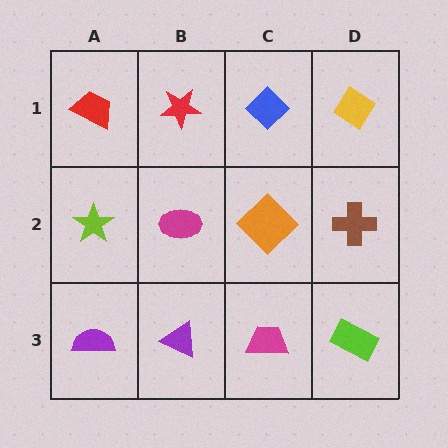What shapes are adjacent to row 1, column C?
An orange diamond (row 2, column C), a red star (row 1, column B), a yellow diamond (row 1, column D).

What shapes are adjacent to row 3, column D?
A brown cross (row 2, column D), a magenta trapezoid (row 3, column C).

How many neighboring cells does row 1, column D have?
2.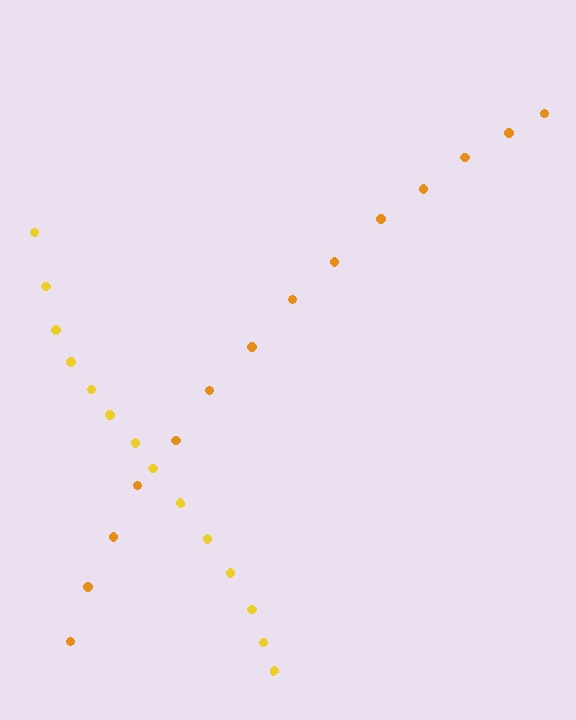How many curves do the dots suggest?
There are 2 distinct paths.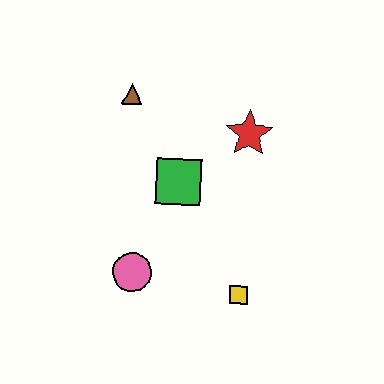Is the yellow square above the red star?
No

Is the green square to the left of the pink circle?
No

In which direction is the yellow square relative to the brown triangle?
The yellow square is below the brown triangle.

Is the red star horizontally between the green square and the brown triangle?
No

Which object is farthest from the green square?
The yellow square is farthest from the green square.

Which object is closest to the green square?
The red star is closest to the green square.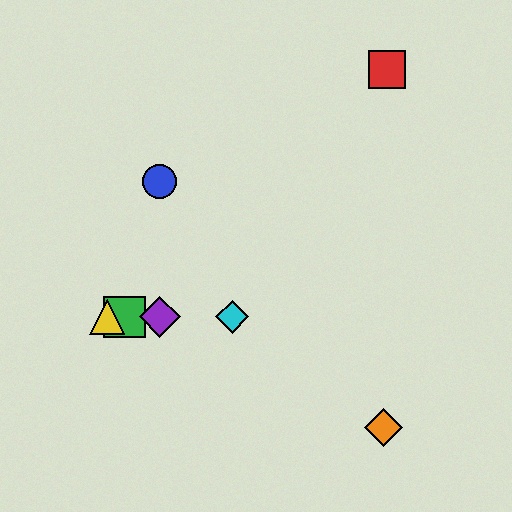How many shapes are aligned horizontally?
4 shapes (the green square, the yellow triangle, the purple diamond, the cyan diamond) are aligned horizontally.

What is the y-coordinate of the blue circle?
The blue circle is at y≈181.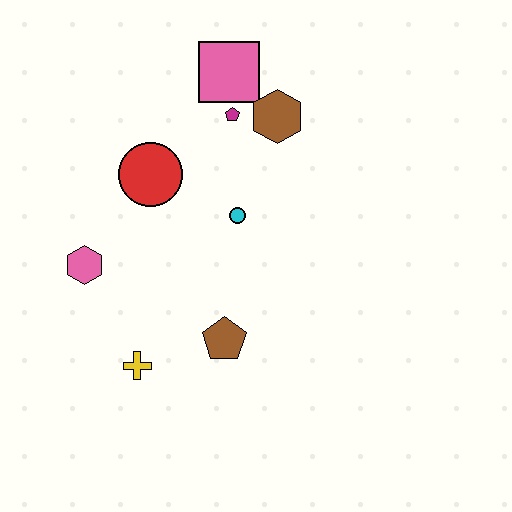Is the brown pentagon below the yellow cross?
No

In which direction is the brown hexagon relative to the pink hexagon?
The brown hexagon is to the right of the pink hexagon.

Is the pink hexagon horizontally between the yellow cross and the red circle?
No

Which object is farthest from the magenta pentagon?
The yellow cross is farthest from the magenta pentagon.